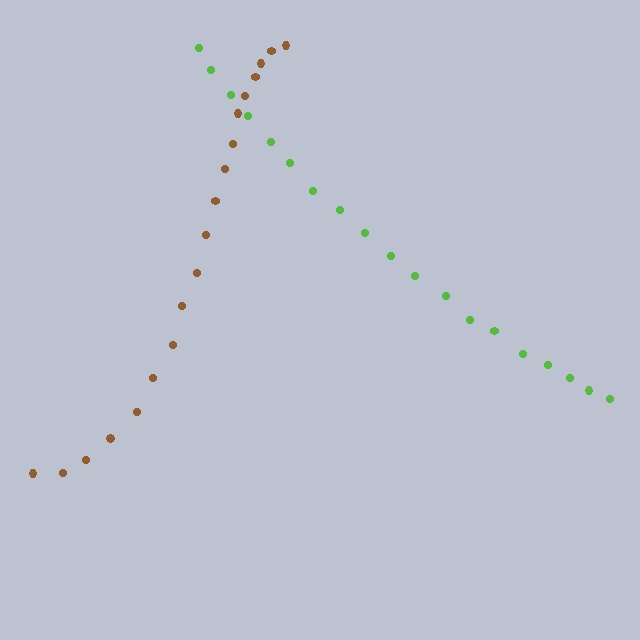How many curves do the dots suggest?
There are 2 distinct paths.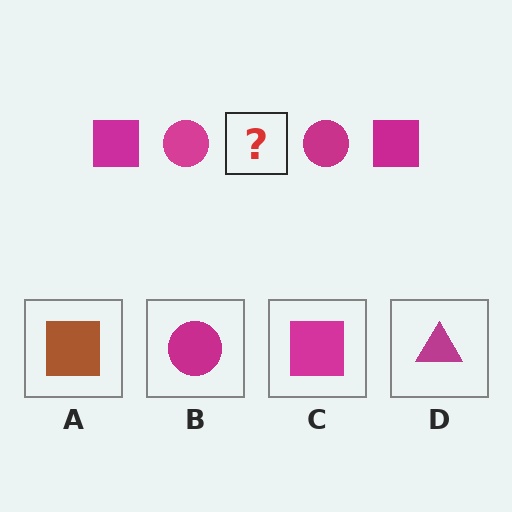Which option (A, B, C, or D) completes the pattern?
C.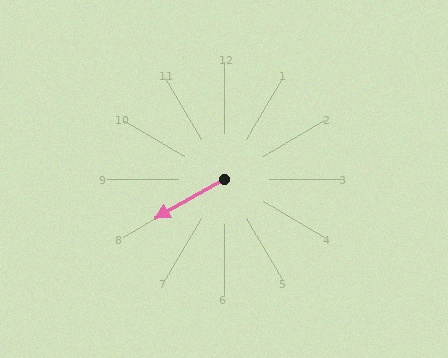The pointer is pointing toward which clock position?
Roughly 8 o'clock.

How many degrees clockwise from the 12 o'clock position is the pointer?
Approximately 241 degrees.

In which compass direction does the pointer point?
Southwest.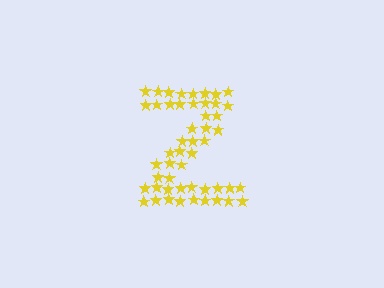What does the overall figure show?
The overall figure shows the letter Z.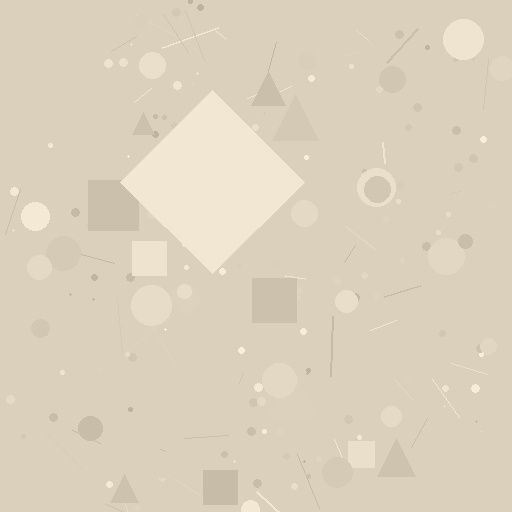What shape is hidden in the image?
A diamond is hidden in the image.